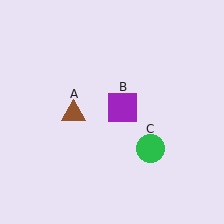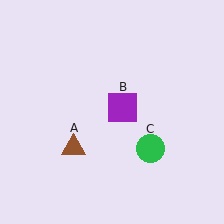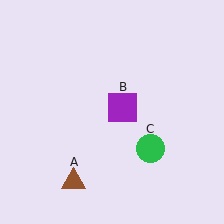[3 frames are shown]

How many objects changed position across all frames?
1 object changed position: brown triangle (object A).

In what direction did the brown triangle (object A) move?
The brown triangle (object A) moved down.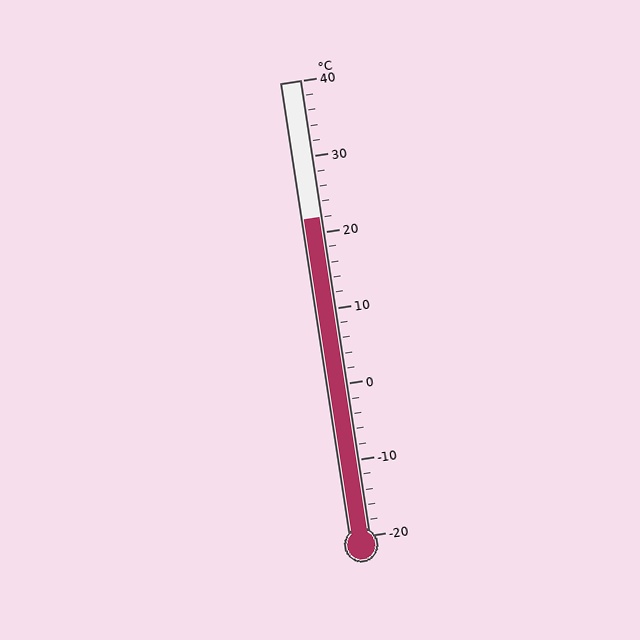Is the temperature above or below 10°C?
The temperature is above 10°C.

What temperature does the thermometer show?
The thermometer shows approximately 22°C.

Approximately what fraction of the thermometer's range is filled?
The thermometer is filled to approximately 70% of its range.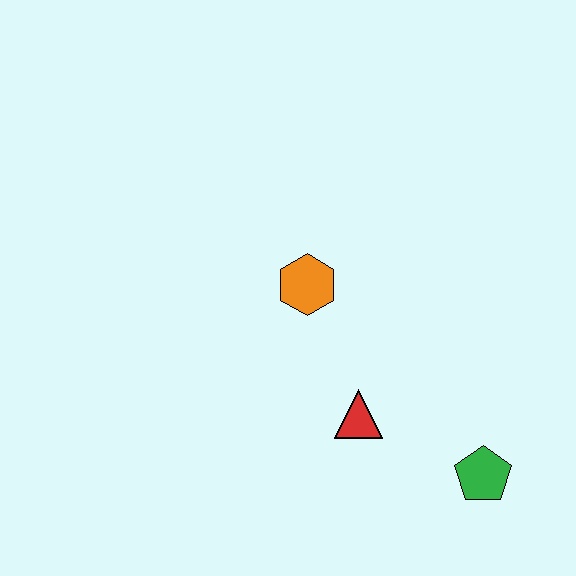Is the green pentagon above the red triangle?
No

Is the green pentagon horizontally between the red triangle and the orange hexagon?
No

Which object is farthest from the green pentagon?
The orange hexagon is farthest from the green pentagon.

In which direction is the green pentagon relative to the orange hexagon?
The green pentagon is below the orange hexagon.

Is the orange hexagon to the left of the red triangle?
Yes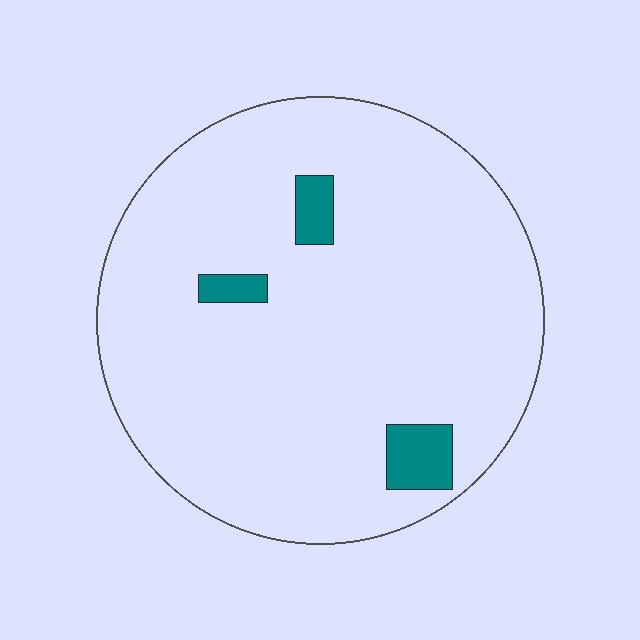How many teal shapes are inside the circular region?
3.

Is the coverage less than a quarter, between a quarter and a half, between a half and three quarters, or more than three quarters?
Less than a quarter.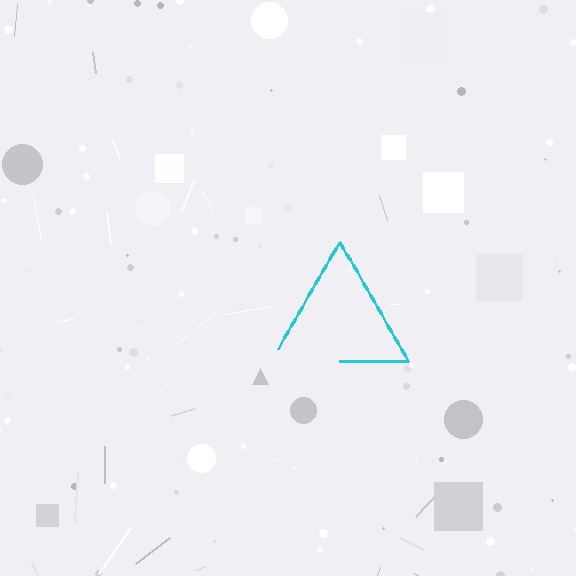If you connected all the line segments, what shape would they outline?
They would outline a triangle.